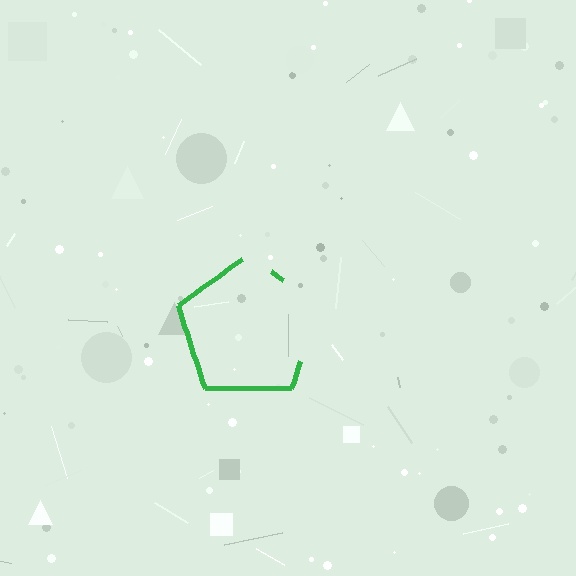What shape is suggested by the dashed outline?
The dashed outline suggests a pentagon.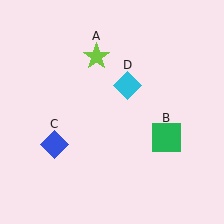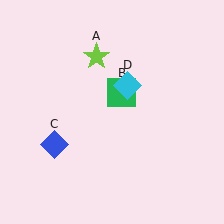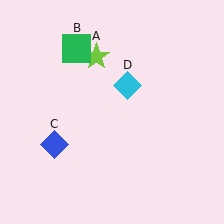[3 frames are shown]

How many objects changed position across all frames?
1 object changed position: green square (object B).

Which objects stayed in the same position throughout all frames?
Lime star (object A) and blue diamond (object C) and cyan diamond (object D) remained stationary.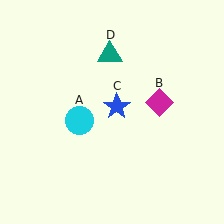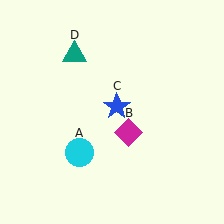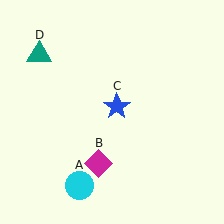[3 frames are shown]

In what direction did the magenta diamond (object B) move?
The magenta diamond (object B) moved down and to the left.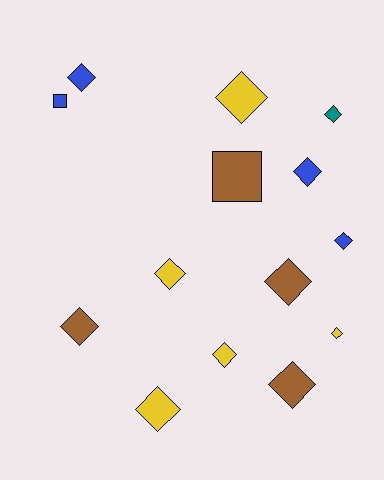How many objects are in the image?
There are 14 objects.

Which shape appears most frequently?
Diamond, with 12 objects.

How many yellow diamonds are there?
There are 5 yellow diamonds.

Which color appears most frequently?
Yellow, with 5 objects.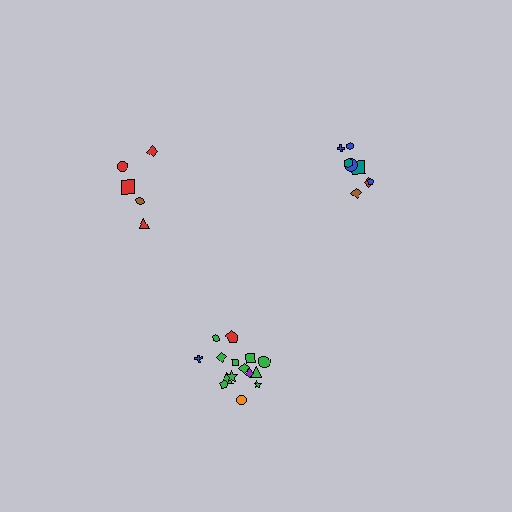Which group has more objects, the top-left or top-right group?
The top-right group.